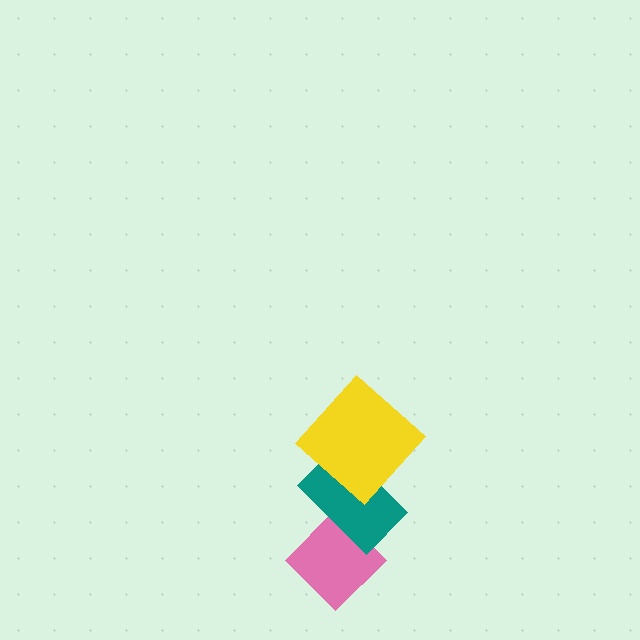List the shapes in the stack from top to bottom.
From top to bottom: the yellow diamond, the teal rectangle, the pink diamond.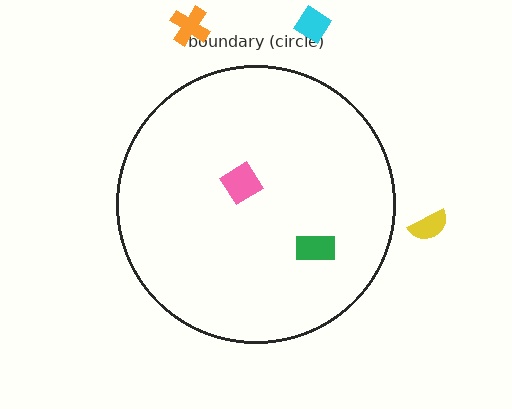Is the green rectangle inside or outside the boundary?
Inside.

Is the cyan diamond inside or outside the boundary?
Outside.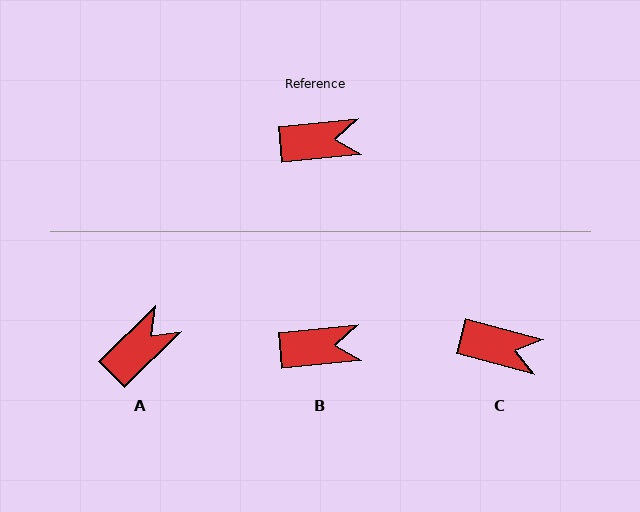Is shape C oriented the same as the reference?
No, it is off by about 21 degrees.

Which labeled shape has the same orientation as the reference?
B.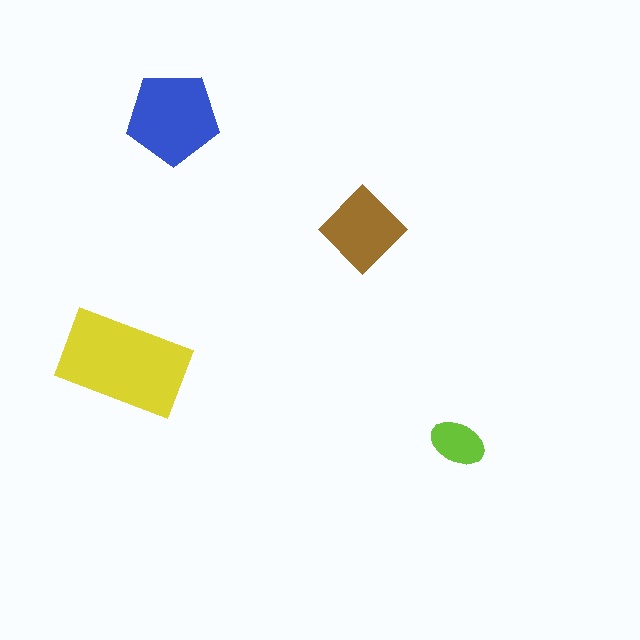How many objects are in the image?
There are 4 objects in the image.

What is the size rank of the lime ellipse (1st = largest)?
4th.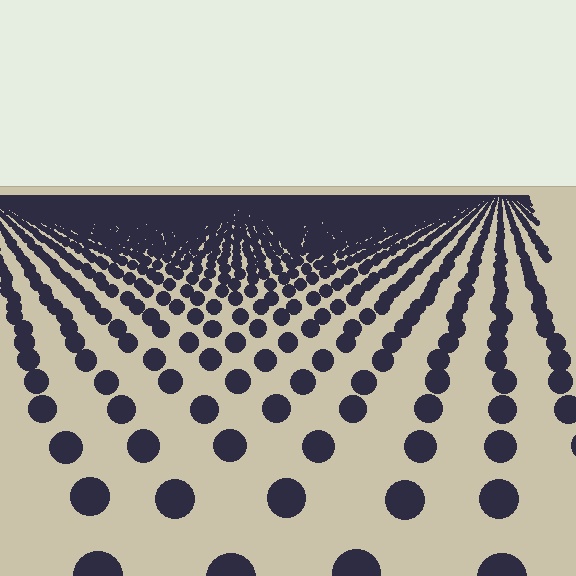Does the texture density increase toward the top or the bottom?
Density increases toward the top.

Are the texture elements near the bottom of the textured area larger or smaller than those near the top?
Larger. Near the bottom, elements are closer to the viewer and appear at a bigger on-screen size.